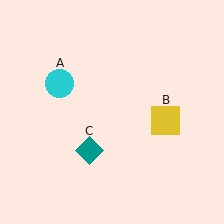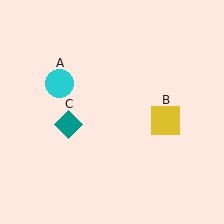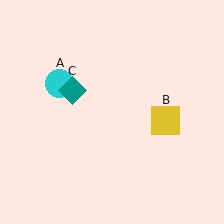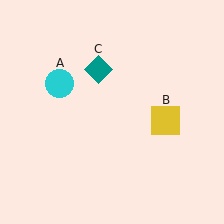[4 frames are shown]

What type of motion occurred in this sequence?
The teal diamond (object C) rotated clockwise around the center of the scene.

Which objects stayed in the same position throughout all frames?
Cyan circle (object A) and yellow square (object B) remained stationary.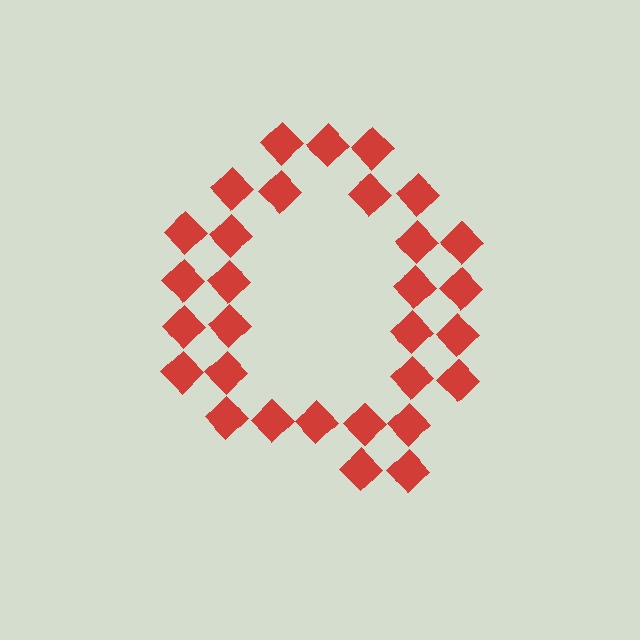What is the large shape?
The large shape is the letter Q.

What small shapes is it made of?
It is made of small diamonds.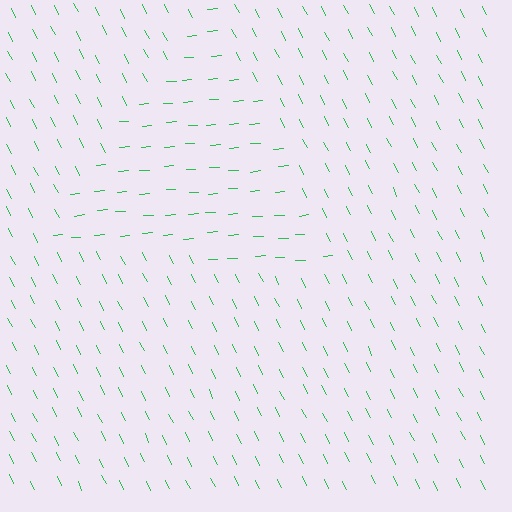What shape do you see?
I see a triangle.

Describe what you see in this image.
The image is filled with small green line segments. A triangle region in the image has lines oriented differently from the surrounding lines, creating a visible texture boundary.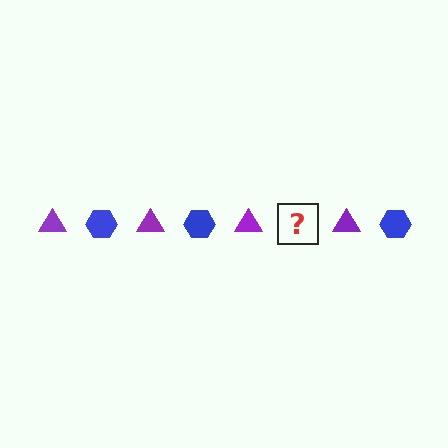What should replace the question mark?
The question mark should be replaced with a blue hexagon.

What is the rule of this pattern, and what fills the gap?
The rule is that the pattern alternates between purple triangle and blue hexagon. The gap should be filled with a blue hexagon.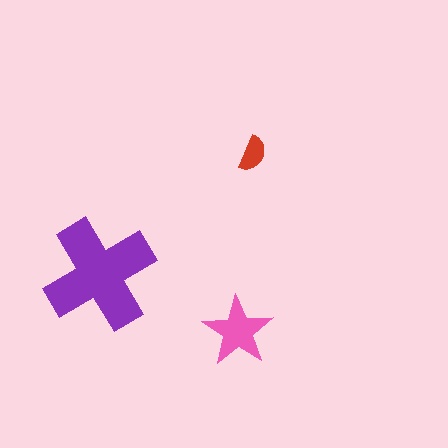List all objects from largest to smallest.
The purple cross, the pink star, the red semicircle.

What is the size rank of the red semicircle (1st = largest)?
3rd.